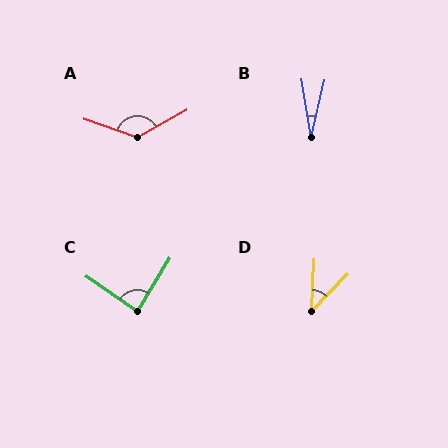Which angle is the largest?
A, at approximately 132 degrees.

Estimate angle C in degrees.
Approximately 87 degrees.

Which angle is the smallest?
B, at approximately 23 degrees.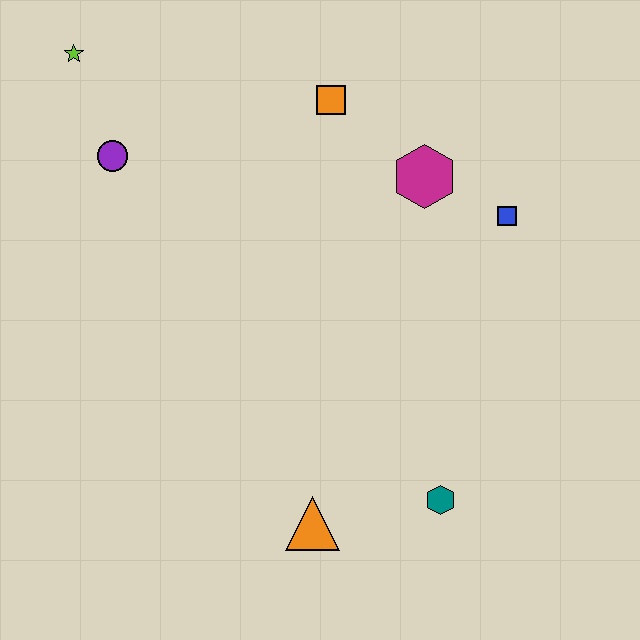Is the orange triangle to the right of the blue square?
No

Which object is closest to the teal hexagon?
The orange triangle is closest to the teal hexagon.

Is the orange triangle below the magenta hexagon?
Yes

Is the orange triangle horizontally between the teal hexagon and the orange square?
No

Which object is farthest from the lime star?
The teal hexagon is farthest from the lime star.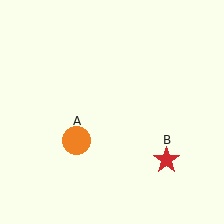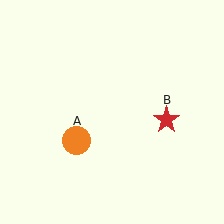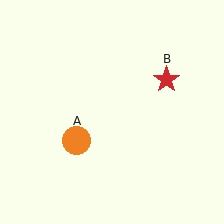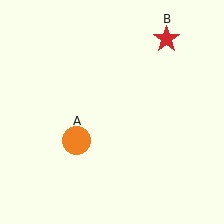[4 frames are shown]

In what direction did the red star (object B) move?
The red star (object B) moved up.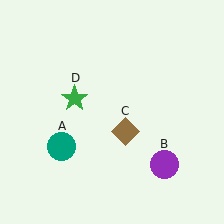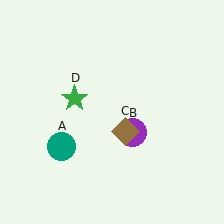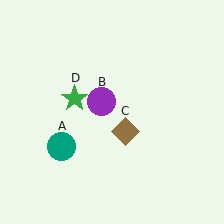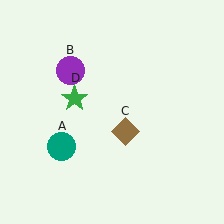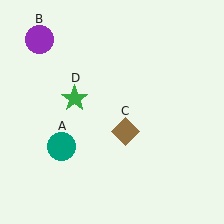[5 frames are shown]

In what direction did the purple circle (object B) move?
The purple circle (object B) moved up and to the left.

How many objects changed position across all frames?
1 object changed position: purple circle (object B).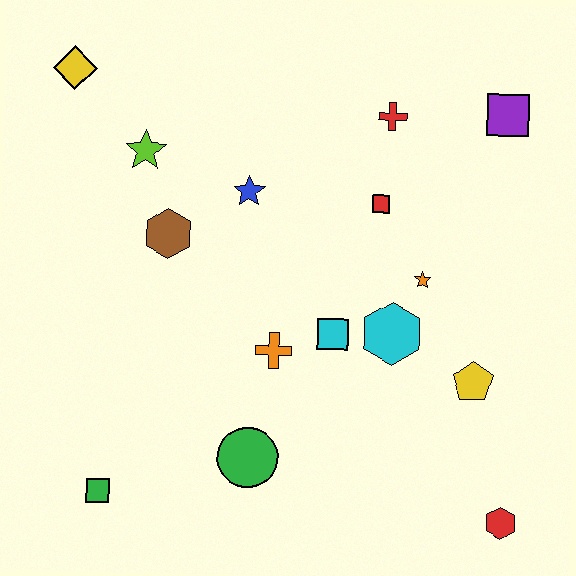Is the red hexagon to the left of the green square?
No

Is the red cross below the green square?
No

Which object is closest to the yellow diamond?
The lime star is closest to the yellow diamond.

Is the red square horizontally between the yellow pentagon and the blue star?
Yes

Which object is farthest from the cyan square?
The yellow diamond is farthest from the cyan square.